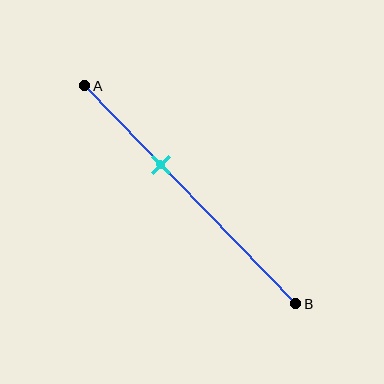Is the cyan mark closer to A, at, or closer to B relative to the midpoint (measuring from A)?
The cyan mark is closer to point A than the midpoint of segment AB.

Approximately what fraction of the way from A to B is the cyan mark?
The cyan mark is approximately 35% of the way from A to B.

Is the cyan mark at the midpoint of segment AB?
No, the mark is at about 35% from A, not at the 50% midpoint.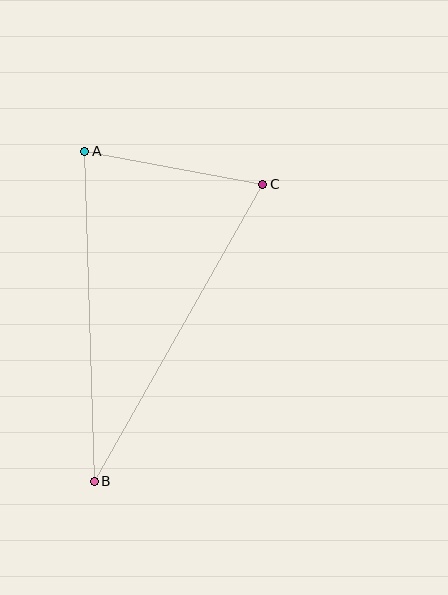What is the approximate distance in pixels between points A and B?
The distance between A and B is approximately 330 pixels.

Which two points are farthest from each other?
Points B and C are farthest from each other.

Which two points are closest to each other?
Points A and C are closest to each other.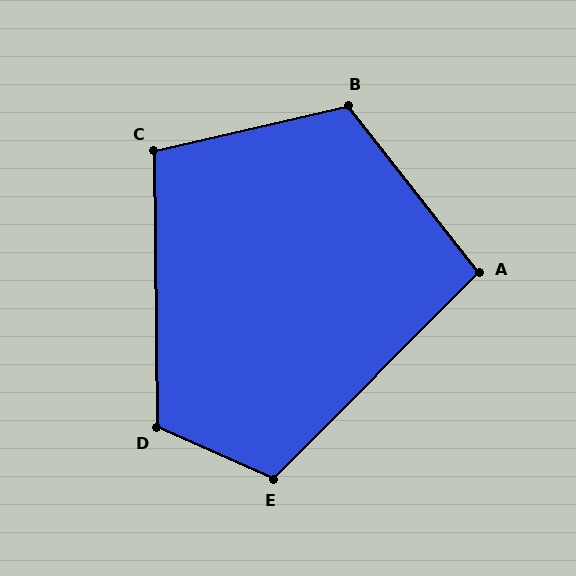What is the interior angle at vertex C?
Approximately 102 degrees (obtuse).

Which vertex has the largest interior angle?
B, at approximately 115 degrees.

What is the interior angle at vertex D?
Approximately 114 degrees (obtuse).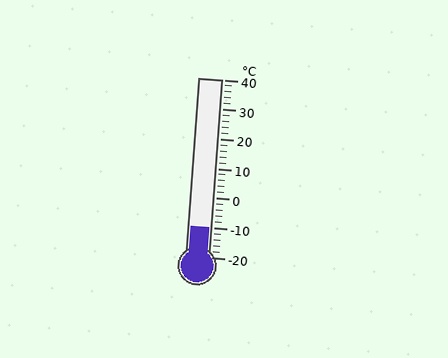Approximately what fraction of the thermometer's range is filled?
The thermometer is filled to approximately 15% of its range.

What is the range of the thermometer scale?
The thermometer scale ranges from -20°C to 40°C.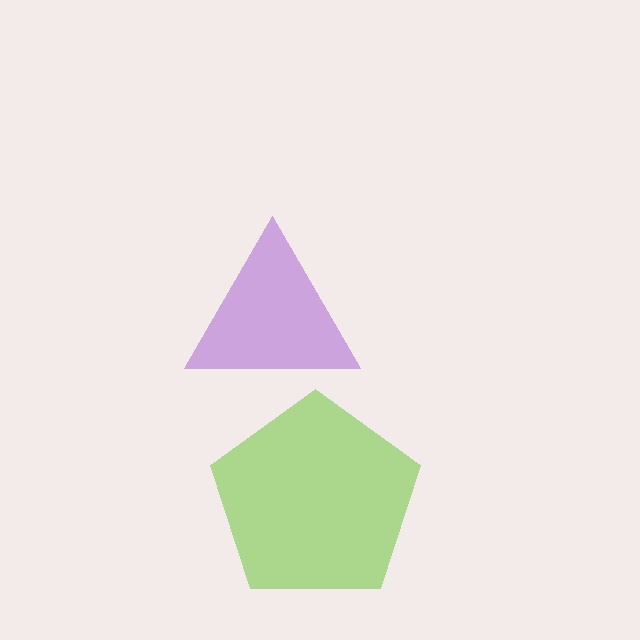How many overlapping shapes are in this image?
There are 2 overlapping shapes in the image.